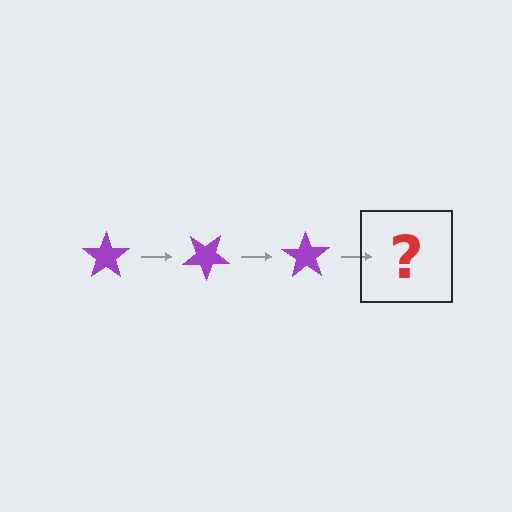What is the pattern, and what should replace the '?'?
The pattern is that the star rotates 35 degrees each step. The '?' should be a purple star rotated 105 degrees.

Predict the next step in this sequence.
The next step is a purple star rotated 105 degrees.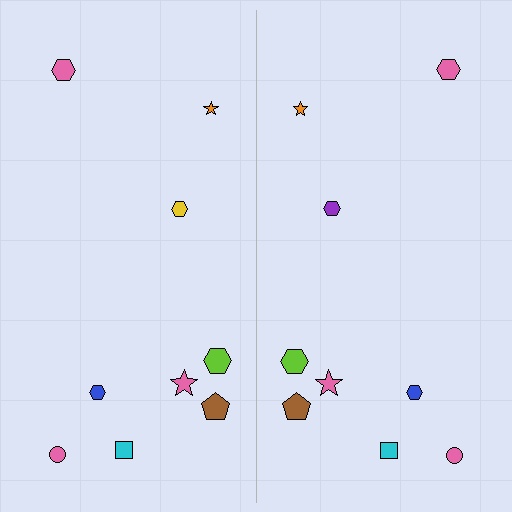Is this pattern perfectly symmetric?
No, the pattern is not perfectly symmetric. The purple hexagon on the right side breaks the symmetry — its mirror counterpart is yellow.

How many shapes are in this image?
There are 18 shapes in this image.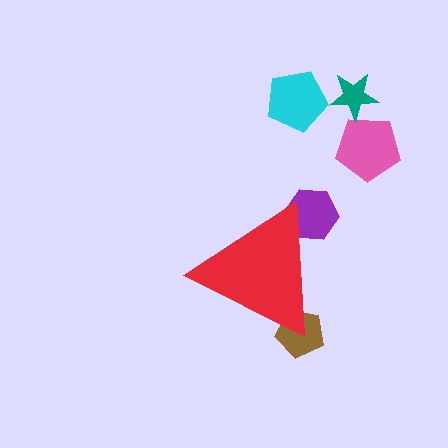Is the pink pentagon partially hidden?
No, the pink pentagon is fully visible.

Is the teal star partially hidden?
No, the teal star is fully visible.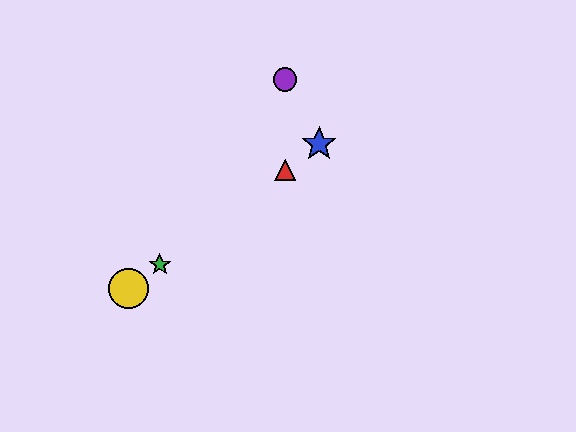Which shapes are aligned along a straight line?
The red triangle, the blue star, the green star, the yellow circle are aligned along a straight line.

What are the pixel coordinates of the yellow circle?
The yellow circle is at (128, 289).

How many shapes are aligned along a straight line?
4 shapes (the red triangle, the blue star, the green star, the yellow circle) are aligned along a straight line.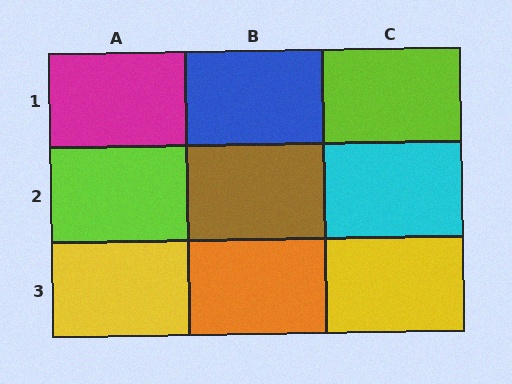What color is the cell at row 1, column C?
Lime.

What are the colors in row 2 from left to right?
Lime, brown, cyan.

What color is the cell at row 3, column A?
Yellow.